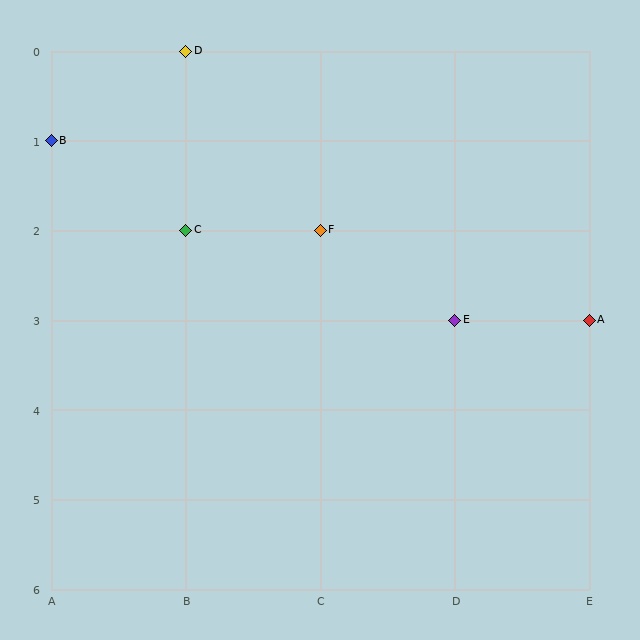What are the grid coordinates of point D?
Point D is at grid coordinates (B, 0).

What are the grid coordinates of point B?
Point B is at grid coordinates (A, 1).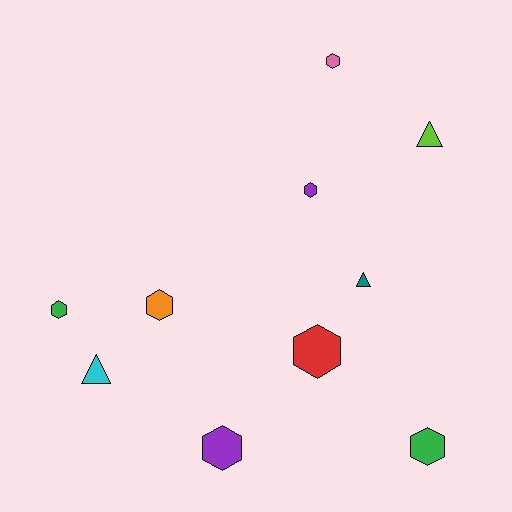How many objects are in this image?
There are 10 objects.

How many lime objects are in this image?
There is 1 lime object.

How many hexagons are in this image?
There are 7 hexagons.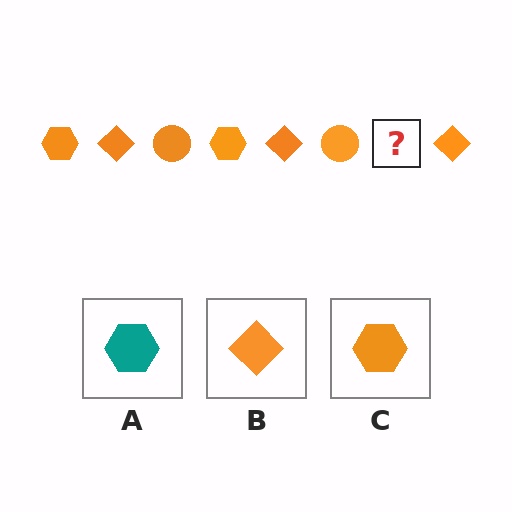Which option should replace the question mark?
Option C.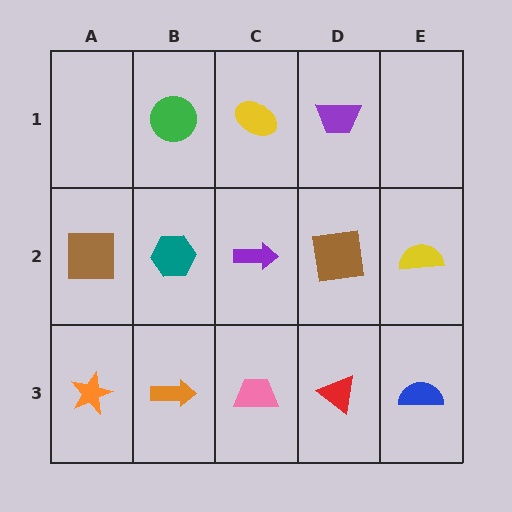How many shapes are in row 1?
3 shapes.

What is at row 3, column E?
A blue semicircle.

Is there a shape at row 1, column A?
No, that cell is empty.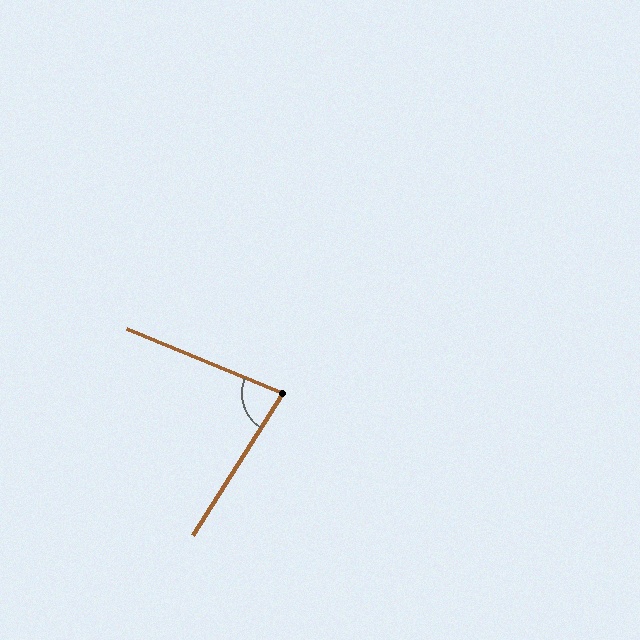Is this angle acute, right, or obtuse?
It is acute.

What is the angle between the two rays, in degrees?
Approximately 80 degrees.